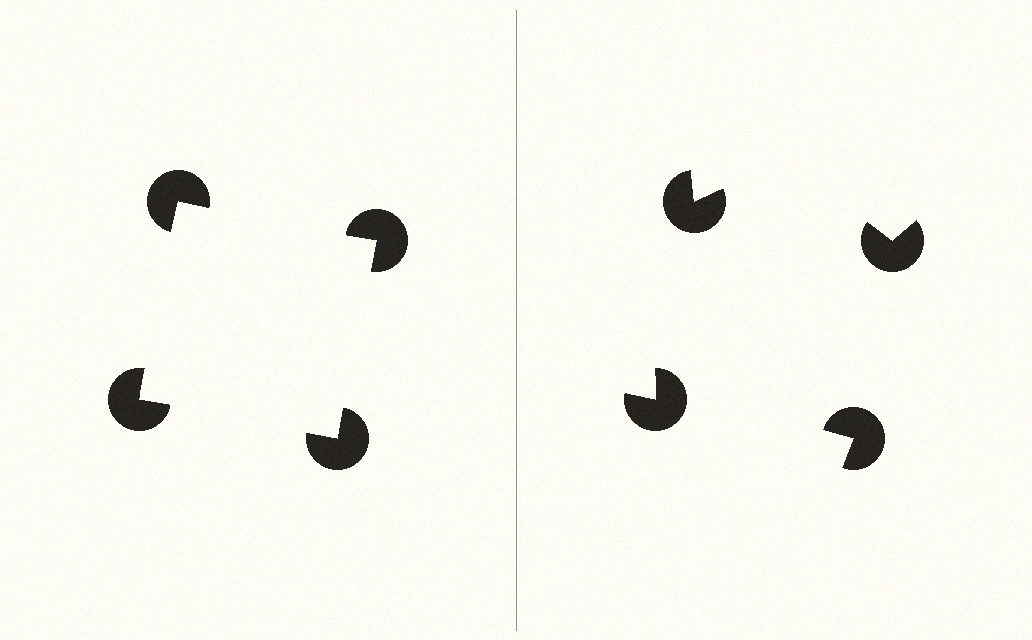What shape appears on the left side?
An illusory square.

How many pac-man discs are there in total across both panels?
8 — 4 on each side.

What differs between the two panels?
The pac-man discs are positioned identically on both sides; only the wedge orientations differ. On the left they align to a square; on the right they are misaligned.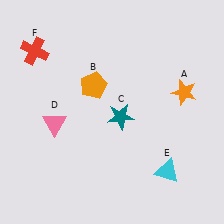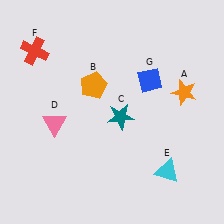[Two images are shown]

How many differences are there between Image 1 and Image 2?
There is 1 difference between the two images.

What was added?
A blue diamond (G) was added in Image 2.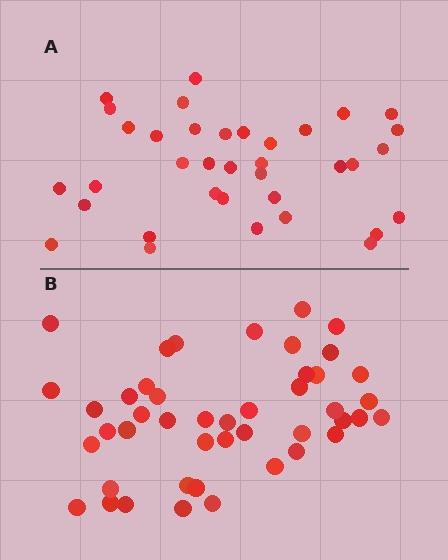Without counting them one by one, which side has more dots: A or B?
Region B (the bottom region) has more dots.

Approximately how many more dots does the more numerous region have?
Region B has roughly 8 or so more dots than region A.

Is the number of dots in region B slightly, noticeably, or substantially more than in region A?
Region B has noticeably more, but not dramatically so. The ratio is roughly 1.2 to 1.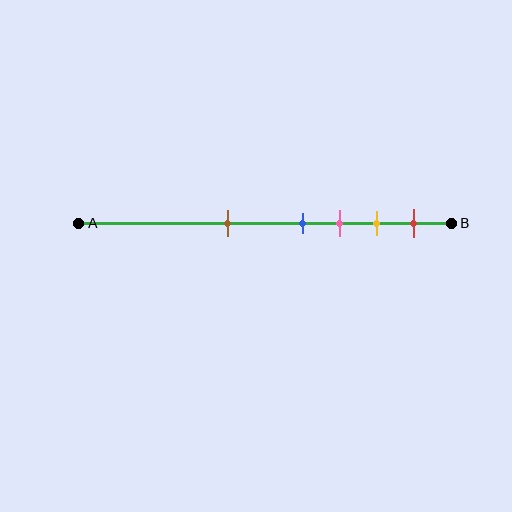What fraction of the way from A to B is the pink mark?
The pink mark is approximately 70% (0.7) of the way from A to B.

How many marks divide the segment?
There are 5 marks dividing the segment.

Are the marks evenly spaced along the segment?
No, the marks are not evenly spaced.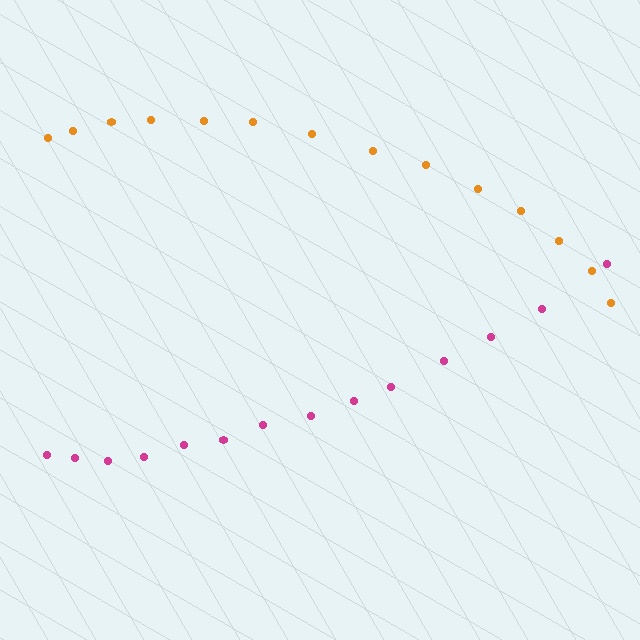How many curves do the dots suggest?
There are 2 distinct paths.